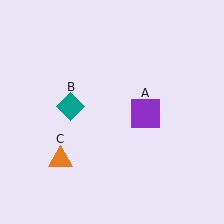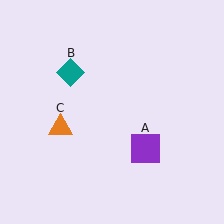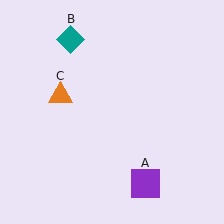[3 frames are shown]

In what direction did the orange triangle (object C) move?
The orange triangle (object C) moved up.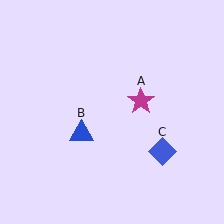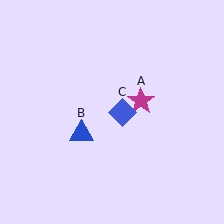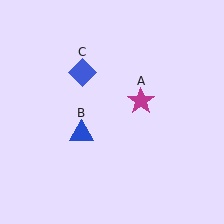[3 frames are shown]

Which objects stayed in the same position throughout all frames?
Magenta star (object A) and blue triangle (object B) remained stationary.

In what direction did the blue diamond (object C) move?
The blue diamond (object C) moved up and to the left.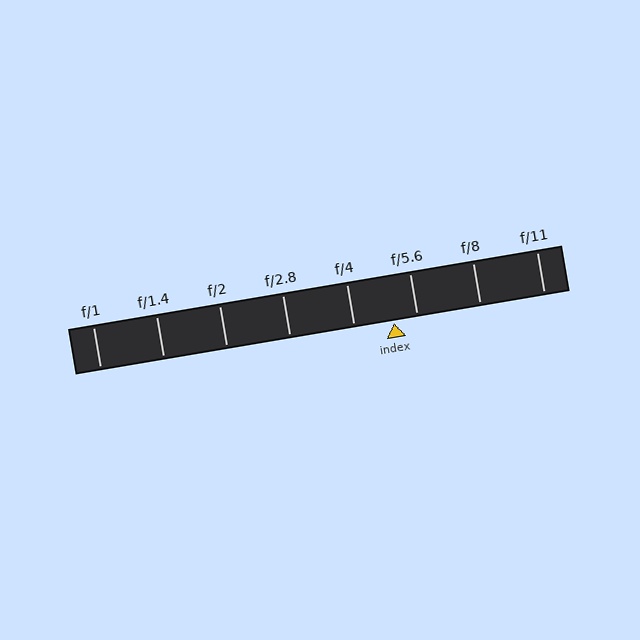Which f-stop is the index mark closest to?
The index mark is closest to f/5.6.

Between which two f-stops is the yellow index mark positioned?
The index mark is between f/4 and f/5.6.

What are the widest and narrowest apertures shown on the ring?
The widest aperture shown is f/1 and the narrowest is f/11.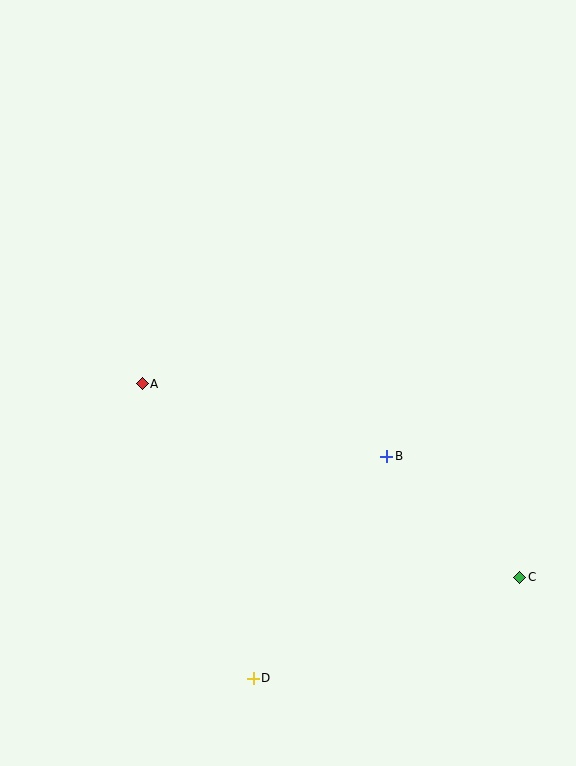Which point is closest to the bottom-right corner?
Point C is closest to the bottom-right corner.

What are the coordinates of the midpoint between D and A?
The midpoint between D and A is at (198, 531).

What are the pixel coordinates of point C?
Point C is at (520, 577).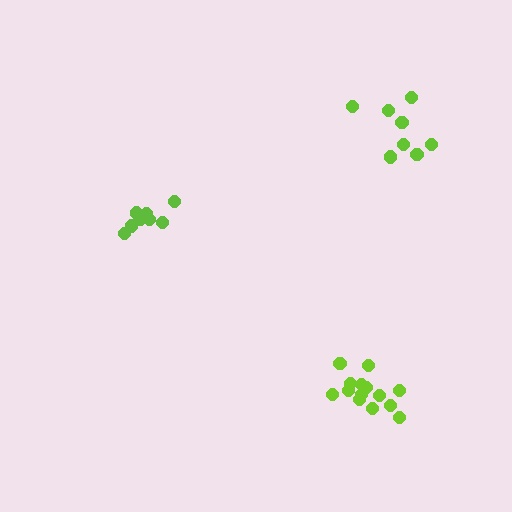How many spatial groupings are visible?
There are 3 spatial groupings.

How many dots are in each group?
Group 1: 14 dots, Group 2: 8 dots, Group 3: 8 dots (30 total).